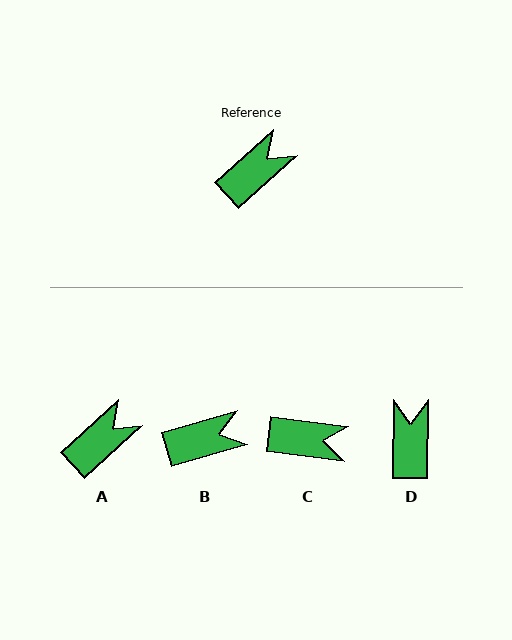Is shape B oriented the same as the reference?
No, it is off by about 26 degrees.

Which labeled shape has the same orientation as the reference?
A.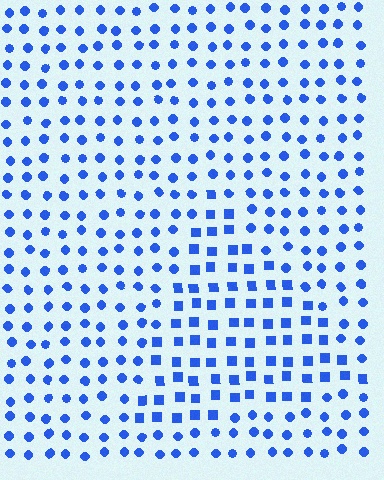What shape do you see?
I see a triangle.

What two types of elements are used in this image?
The image uses squares inside the triangle region and circles outside it.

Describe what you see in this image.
The image is filled with small blue elements arranged in a uniform grid. A triangle-shaped region contains squares, while the surrounding area contains circles. The boundary is defined purely by the change in element shape.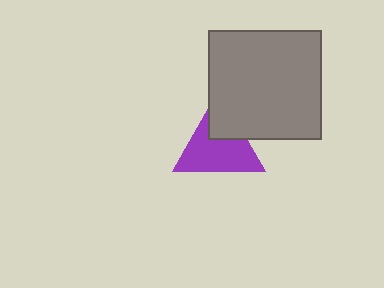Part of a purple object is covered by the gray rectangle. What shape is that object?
It is a triangle.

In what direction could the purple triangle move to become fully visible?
The purple triangle could move toward the lower-left. That would shift it out from behind the gray rectangle entirely.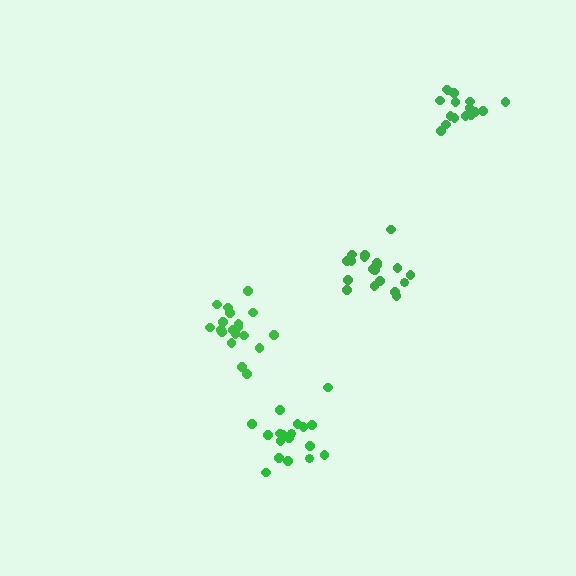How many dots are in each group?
Group 1: 19 dots, Group 2: 19 dots, Group 3: 19 dots, Group 4: 16 dots (73 total).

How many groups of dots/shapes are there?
There are 4 groups.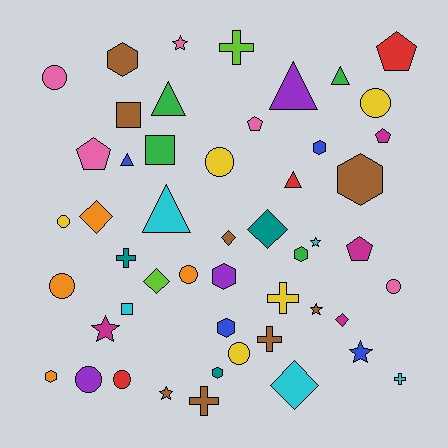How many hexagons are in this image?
There are 8 hexagons.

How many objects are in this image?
There are 50 objects.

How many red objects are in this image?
There are 3 red objects.